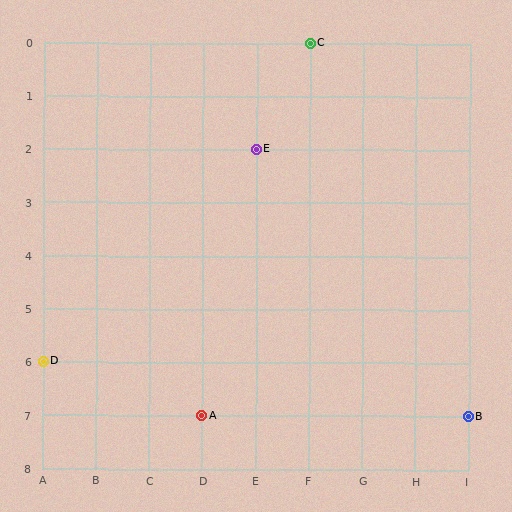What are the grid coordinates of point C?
Point C is at grid coordinates (F, 0).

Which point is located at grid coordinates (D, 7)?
Point A is at (D, 7).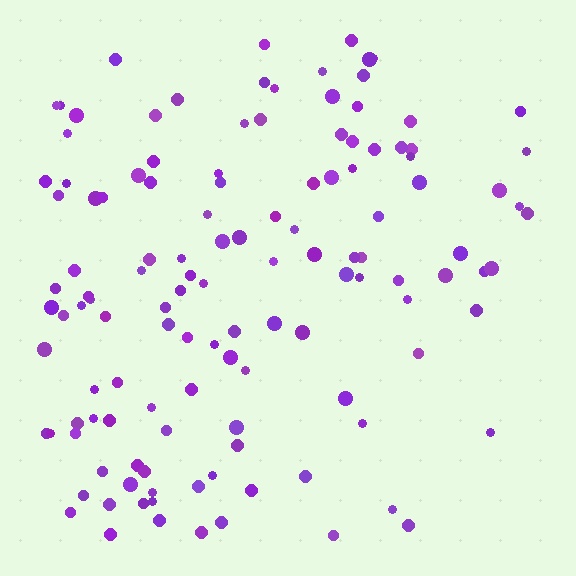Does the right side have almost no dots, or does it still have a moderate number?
Still a moderate number, just noticeably fewer than the left.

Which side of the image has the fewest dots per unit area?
The right.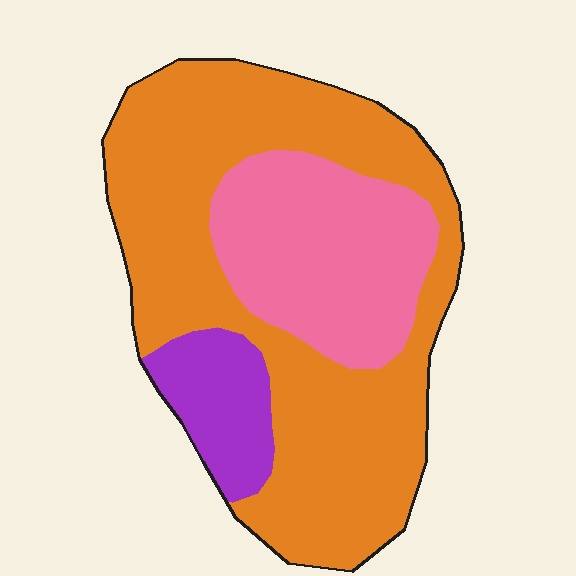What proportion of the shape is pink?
Pink covers 27% of the shape.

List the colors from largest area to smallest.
From largest to smallest: orange, pink, purple.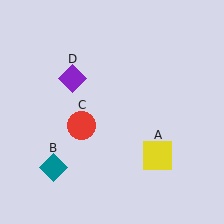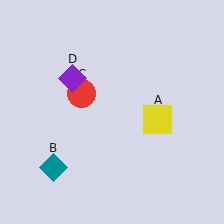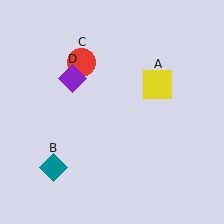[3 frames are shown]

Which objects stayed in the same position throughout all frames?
Teal diamond (object B) and purple diamond (object D) remained stationary.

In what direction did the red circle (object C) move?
The red circle (object C) moved up.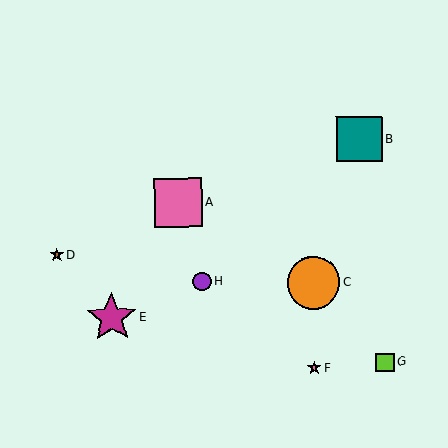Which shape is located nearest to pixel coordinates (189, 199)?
The pink square (labeled A) at (178, 203) is nearest to that location.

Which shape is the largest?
The orange circle (labeled C) is the largest.